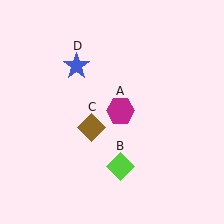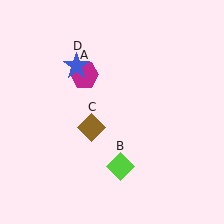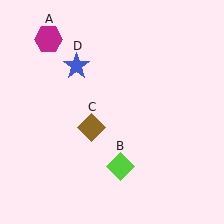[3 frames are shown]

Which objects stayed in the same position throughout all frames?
Lime diamond (object B) and brown diamond (object C) and blue star (object D) remained stationary.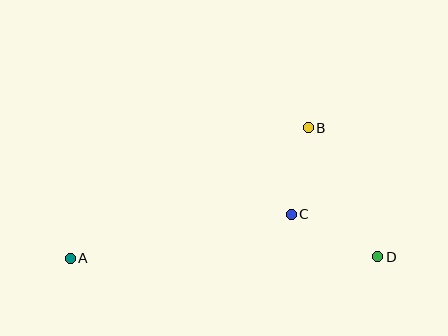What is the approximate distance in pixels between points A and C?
The distance between A and C is approximately 225 pixels.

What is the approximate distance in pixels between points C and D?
The distance between C and D is approximately 97 pixels.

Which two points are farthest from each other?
Points A and D are farthest from each other.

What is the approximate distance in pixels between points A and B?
The distance between A and B is approximately 272 pixels.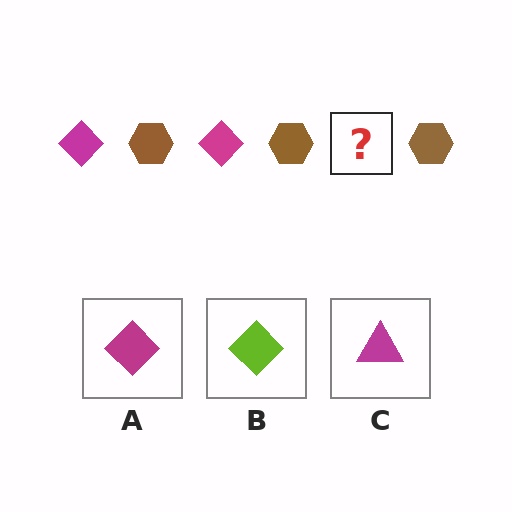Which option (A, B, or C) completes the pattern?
A.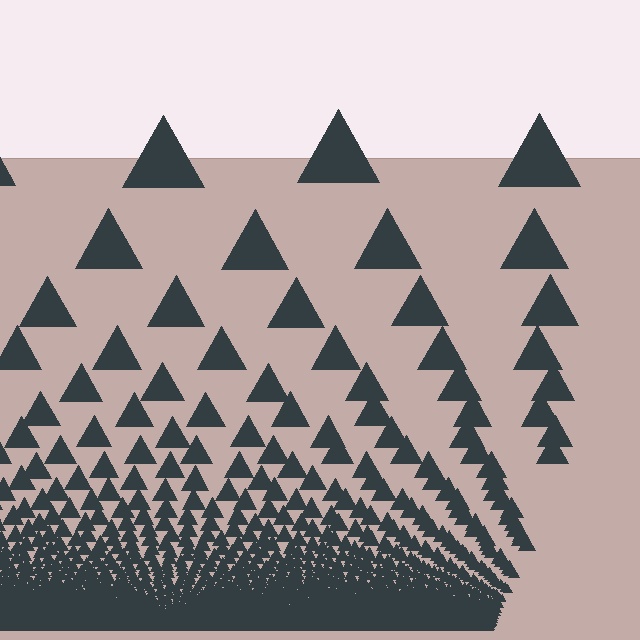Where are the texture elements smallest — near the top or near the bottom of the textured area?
Near the bottom.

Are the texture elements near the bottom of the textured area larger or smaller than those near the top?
Smaller. The gradient is inverted — elements near the bottom are smaller and denser.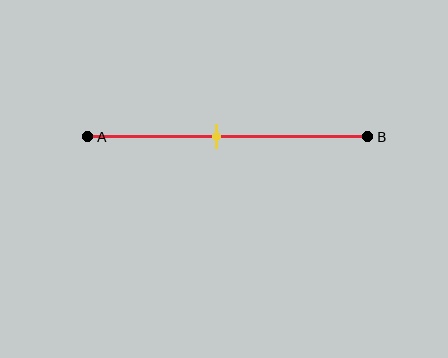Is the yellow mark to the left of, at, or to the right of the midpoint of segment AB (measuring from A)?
The yellow mark is to the left of the midpoint of segment AB.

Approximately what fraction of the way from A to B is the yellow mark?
The yellow mark is approximately 45% of the way from A to B.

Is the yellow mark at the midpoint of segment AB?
No, the mark is at about 45% from A, not at the 50% midpoint.